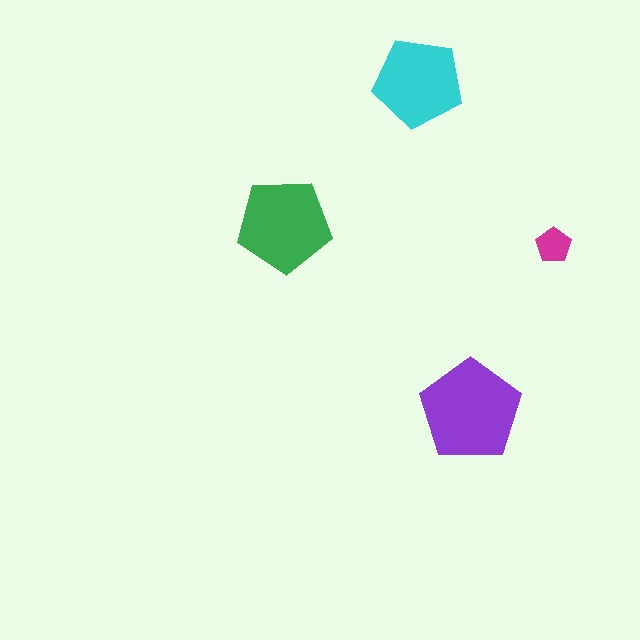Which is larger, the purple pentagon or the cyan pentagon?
The purple one.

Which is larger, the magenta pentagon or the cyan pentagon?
The cyan one.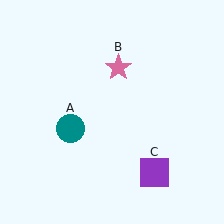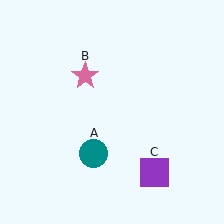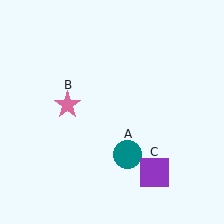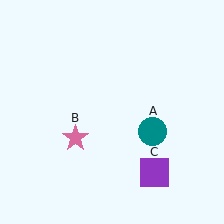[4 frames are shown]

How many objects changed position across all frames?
2 objects changed position: teal circle (object A), pink star (object B).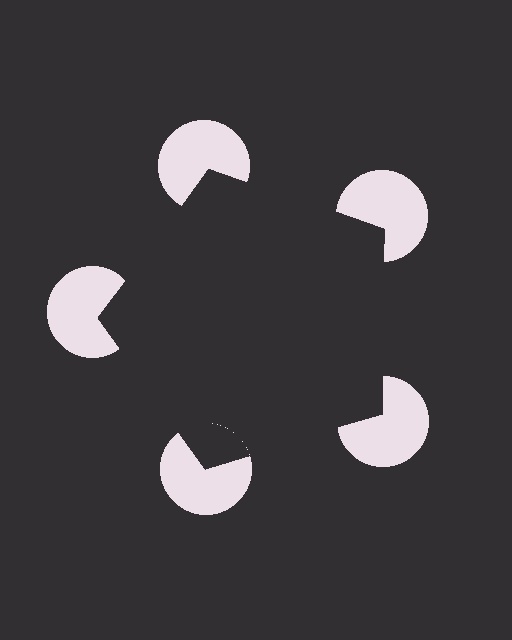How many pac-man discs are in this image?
There are 5 — one at each vertex of the illusory pentagon.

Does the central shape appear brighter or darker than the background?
It typically appears slightly darker than the background, even though no actual brightness change is drawn.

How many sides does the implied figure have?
5 sides.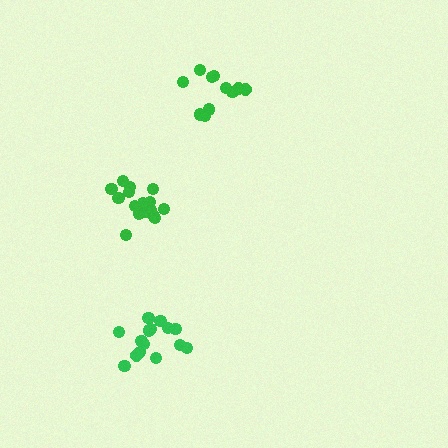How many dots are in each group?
Group 1: 12 dots, Group 2: 16 dots, Group 3: 16 dots (44 total).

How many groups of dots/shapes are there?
There are 3 groups.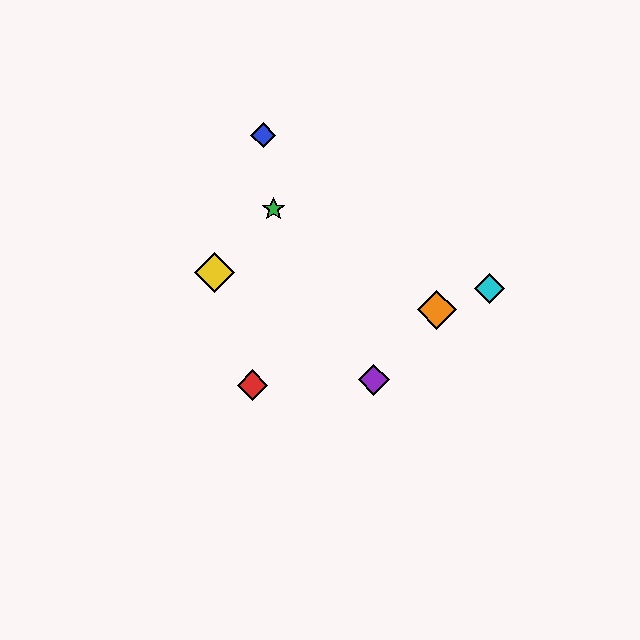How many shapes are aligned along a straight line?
3 shapes (the red diamond, the orange diamond, the cyan diamond) are aligned along a straight line.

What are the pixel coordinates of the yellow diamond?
The yellow diamond is at (214, 273).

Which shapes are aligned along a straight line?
The red diamond, the orange diamond, the cyan diamond are aligned along a straight line.